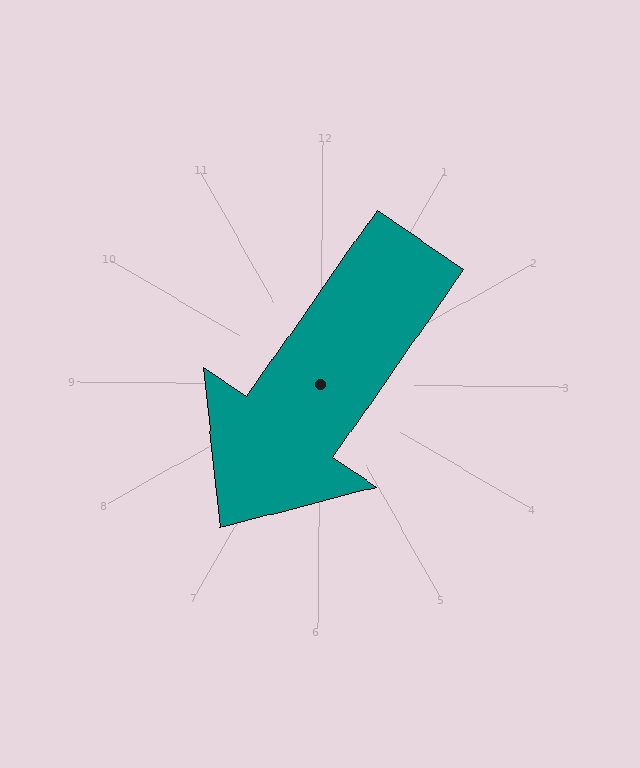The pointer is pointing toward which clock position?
Roughly 7 o'clock.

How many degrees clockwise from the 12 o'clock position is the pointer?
Approximately 214 degrees.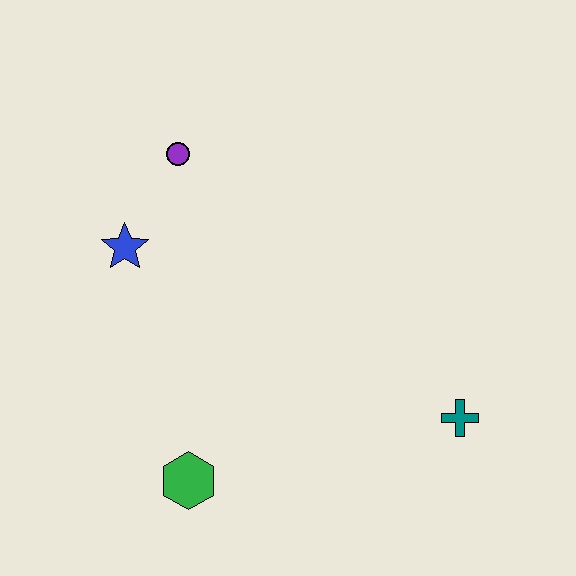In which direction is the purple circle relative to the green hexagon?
The purple circle is above the green hexagon.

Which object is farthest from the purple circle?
The teal cross is farthest from the purple circle.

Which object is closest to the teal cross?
The green hexagon is closest to the teal cross.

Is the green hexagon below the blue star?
Yes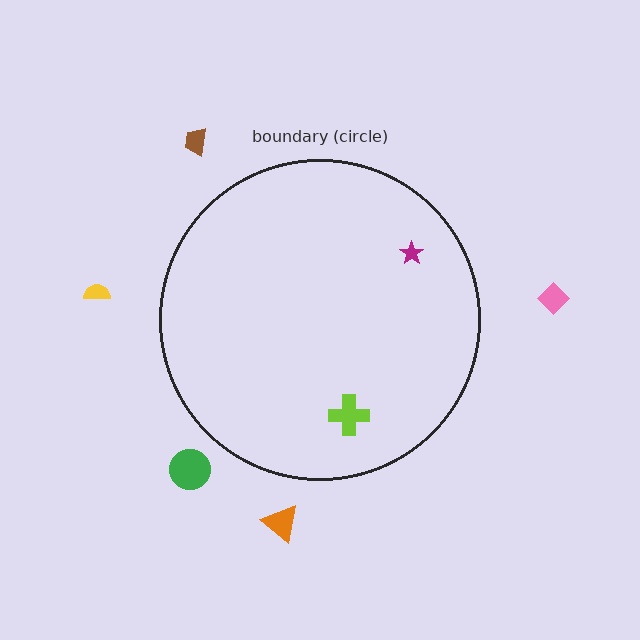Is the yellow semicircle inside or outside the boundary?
Outside.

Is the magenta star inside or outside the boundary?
Inside.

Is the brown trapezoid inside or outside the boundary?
Outside.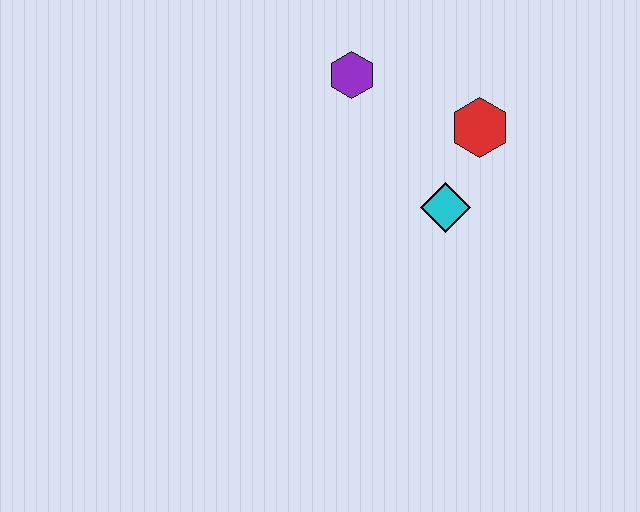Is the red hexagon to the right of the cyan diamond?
Yes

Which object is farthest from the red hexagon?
The purple hexagon is farthest from the red hexagon.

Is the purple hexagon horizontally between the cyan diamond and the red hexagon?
No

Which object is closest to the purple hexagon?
The red hexagon is closest to the purple hexagon.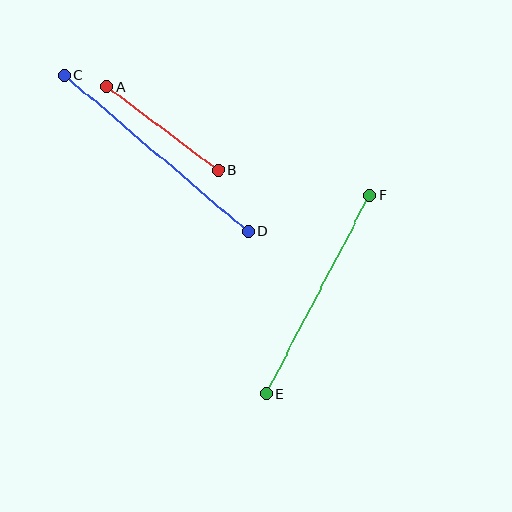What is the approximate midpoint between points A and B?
The midpoint is at approximately (163, 129) pixels.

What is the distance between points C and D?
The distance is approximately 241 pixels.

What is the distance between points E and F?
The distance is approximately 224 pixels.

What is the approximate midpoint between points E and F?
The midpoint is at approximately (318, 294) pixels.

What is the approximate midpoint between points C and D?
The midpoint is at approximately (156, 153) pixels.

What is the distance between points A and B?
The distance is approximately 139 pixels.